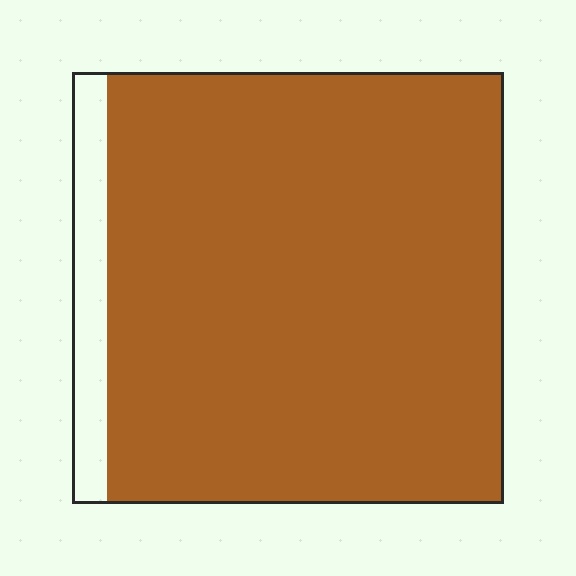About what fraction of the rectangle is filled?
About nine tenths (9/10).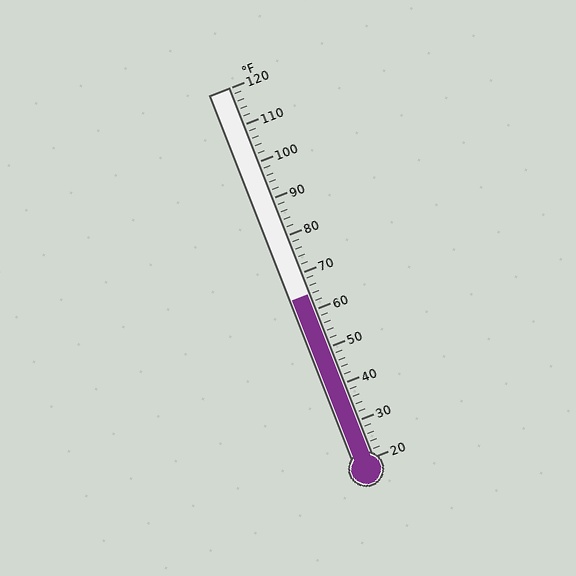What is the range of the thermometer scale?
The thermometer scale ranges from 20°F to 120°F.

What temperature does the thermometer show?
The thermometer shows approximately 64°F.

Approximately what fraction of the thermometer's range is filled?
The thermometer is filled to approximately 45% of its range.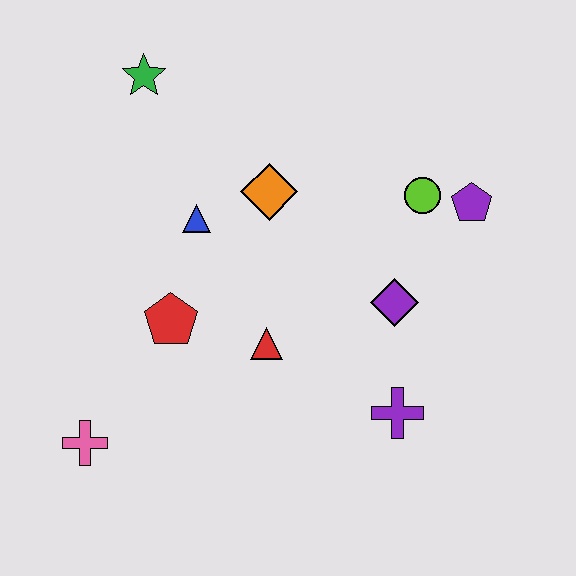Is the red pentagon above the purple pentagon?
No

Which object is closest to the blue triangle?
The orange diamond is closest to the blue triangle.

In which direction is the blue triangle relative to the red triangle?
The blue triangle is above the red triangle.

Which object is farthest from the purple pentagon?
The pink cross is farthest from the purple pentagon.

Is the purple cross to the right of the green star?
Yes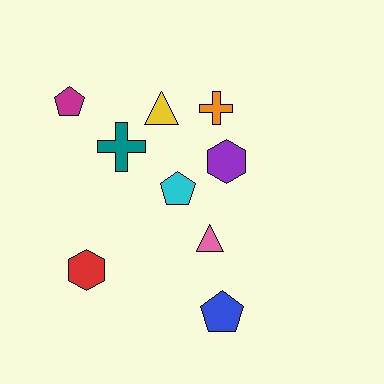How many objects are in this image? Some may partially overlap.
There are 9 objects.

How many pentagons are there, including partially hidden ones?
There are 3 pentagons.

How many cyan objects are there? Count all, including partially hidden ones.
There is 1 cyan object.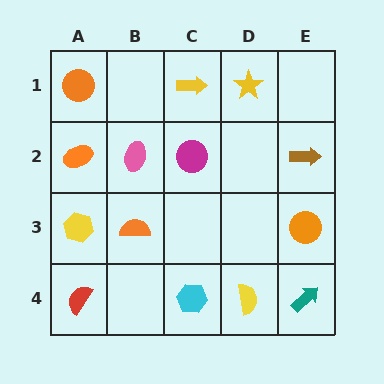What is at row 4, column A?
A red semicircle.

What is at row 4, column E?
A teal arrow.